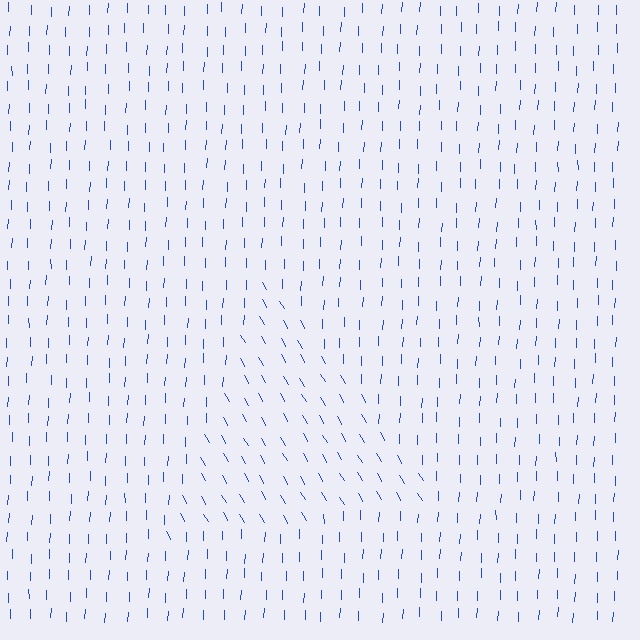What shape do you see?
I see a triangle.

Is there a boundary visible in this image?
Yes, there is a texture boundary formed by a change in line orientation.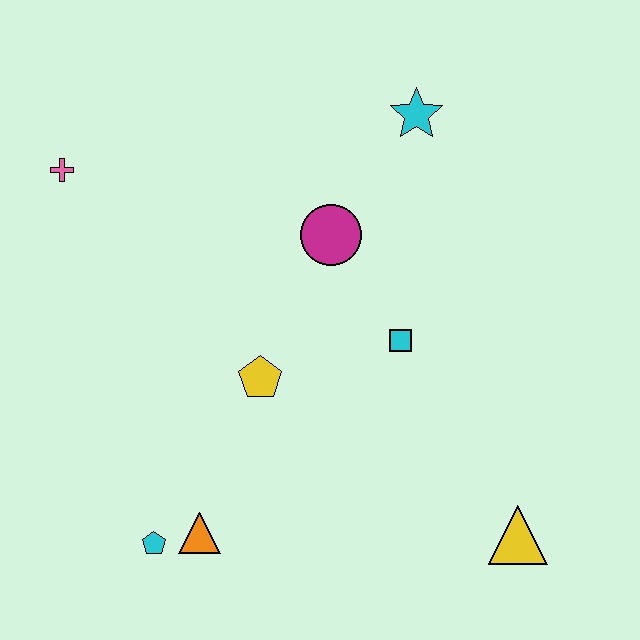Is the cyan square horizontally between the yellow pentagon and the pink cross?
No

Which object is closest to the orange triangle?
The cyan pentagon is closest to the orange triangle.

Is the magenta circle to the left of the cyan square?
Yes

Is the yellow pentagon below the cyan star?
Yes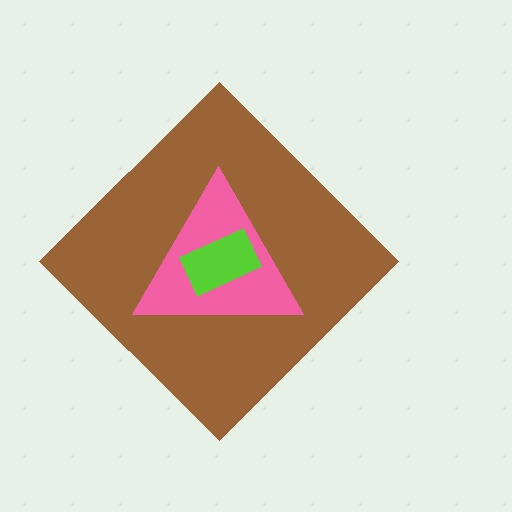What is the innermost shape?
The lime rectangle.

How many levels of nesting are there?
3.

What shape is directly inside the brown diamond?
The pink triangle.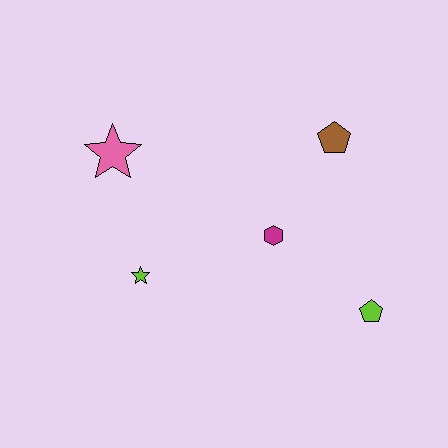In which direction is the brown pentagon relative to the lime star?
The brown pentagon is to the right of the lime star.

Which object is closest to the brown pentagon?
The magenta hexagon is closest to the brown pentagon.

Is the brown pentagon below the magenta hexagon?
No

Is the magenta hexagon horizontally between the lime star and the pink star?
No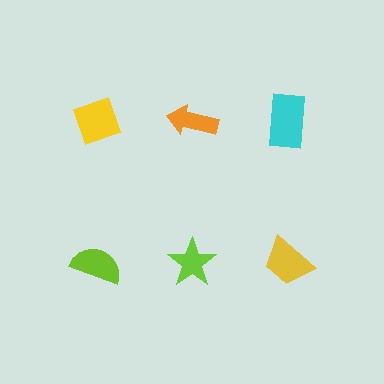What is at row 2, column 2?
A lime star.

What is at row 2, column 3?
A yellow trapezoid.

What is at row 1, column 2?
An orange arrow.